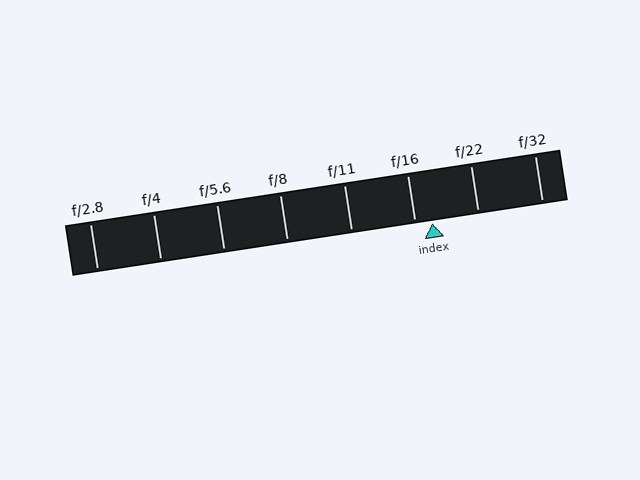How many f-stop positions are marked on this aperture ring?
There are 8 f-stop positions marked.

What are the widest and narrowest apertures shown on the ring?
The widest aperture shown is f/2.8 and the narrowest is f/32.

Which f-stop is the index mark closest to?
The index mark is closest to f/16.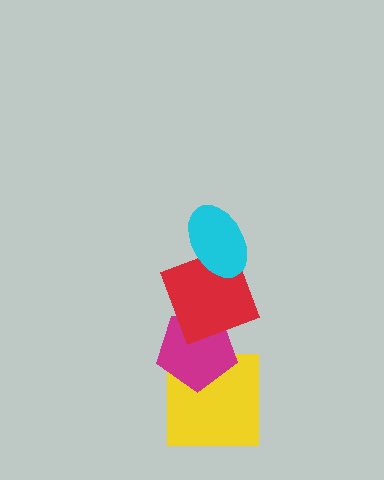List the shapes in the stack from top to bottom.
From top to bottom: the cyan ellipse, the red square, the magenta pentagon, the yellow square.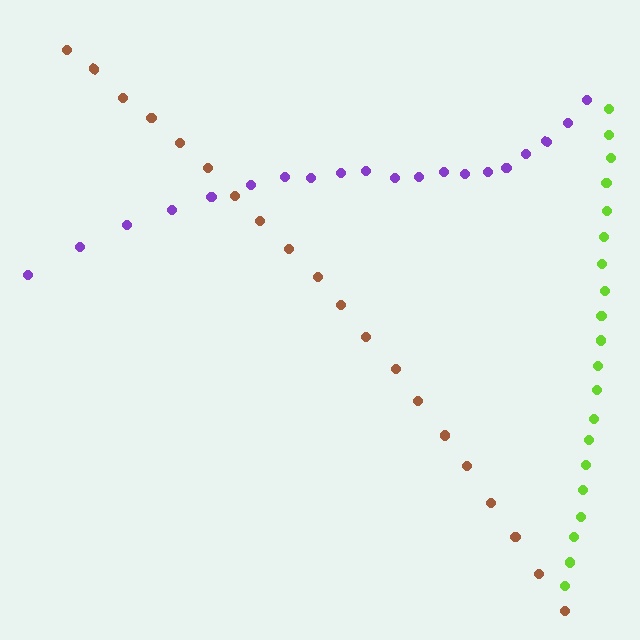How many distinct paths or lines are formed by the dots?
There are 3 distinct paths.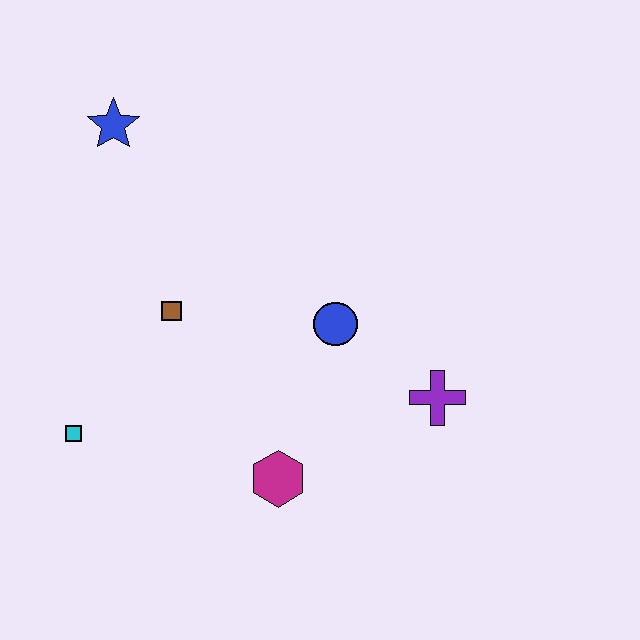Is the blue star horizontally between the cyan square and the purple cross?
Yes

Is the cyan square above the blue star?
No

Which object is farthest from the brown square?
The purple cross is farthest from the brown square.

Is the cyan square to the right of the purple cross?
No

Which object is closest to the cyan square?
The brown square is closest to the cyan square.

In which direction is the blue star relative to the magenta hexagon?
The blue star is above the magenta hexagon.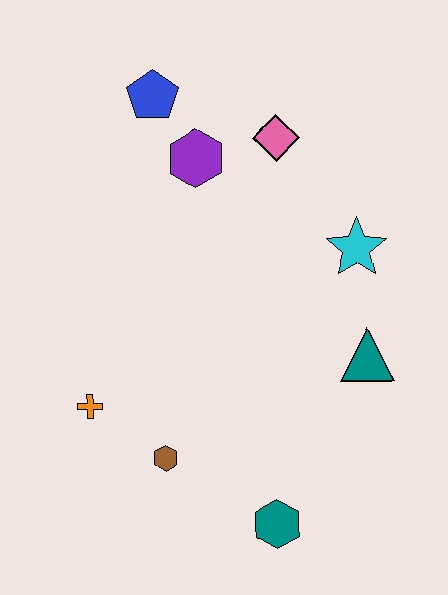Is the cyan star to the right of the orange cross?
Yes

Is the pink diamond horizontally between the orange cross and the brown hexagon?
No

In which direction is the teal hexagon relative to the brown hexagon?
The teal hexagon is to the right of the brown hexagon.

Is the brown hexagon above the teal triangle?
No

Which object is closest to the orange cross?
The brown hexagon is closest to the orange cross.